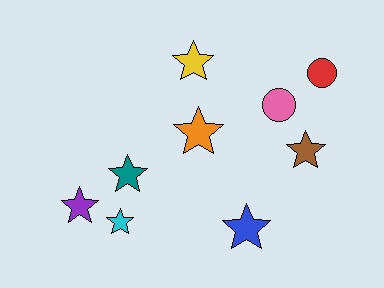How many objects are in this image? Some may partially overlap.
There are 9 objects.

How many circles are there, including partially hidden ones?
There are 2 circles.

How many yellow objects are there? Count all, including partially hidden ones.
There is 1 yellow object.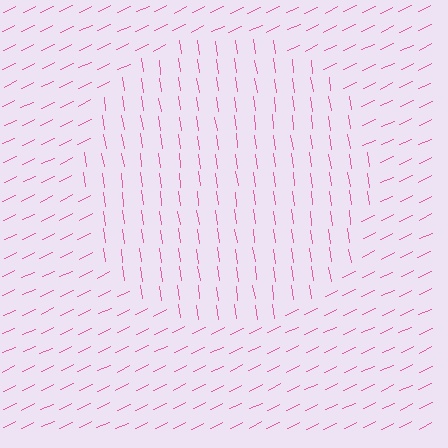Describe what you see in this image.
The image is filled with small pink line segments. A circle region in the image has lines oriented differently from the surrounding lines, creating a visible texture boundary.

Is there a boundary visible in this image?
Yes, there is a texture boundary formed by a change in line orientation.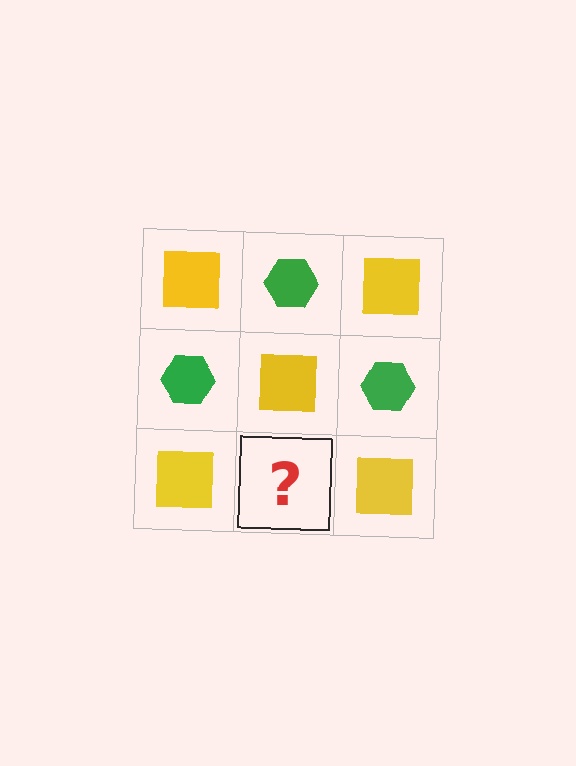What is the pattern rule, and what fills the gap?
The rule is that it alternates yellow square and green hexagon in a checkerboard pattern. The gap should be filled with a green hexagon.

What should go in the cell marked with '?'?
The missing cell should contain a green hexagon.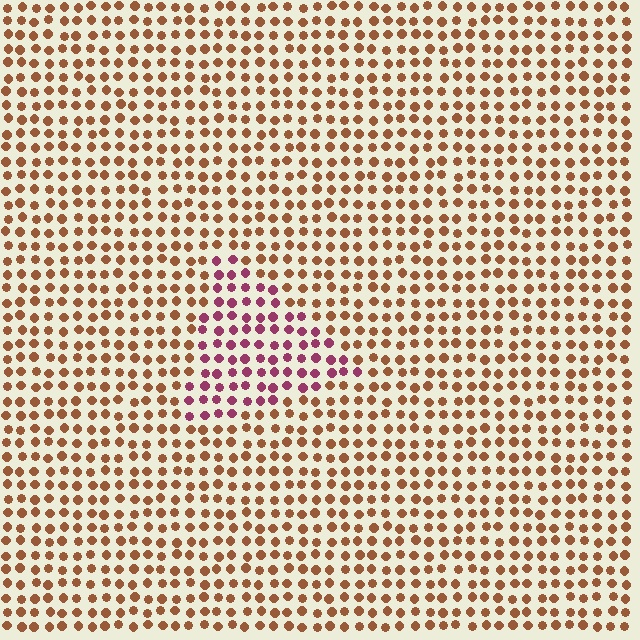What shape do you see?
I see a triangle.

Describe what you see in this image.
The image is filled with small brown elements in a uniform arrangement. A triangle-shaped region is visible where the elements are tinted to a slightly different hue, forming a subtle color boundary.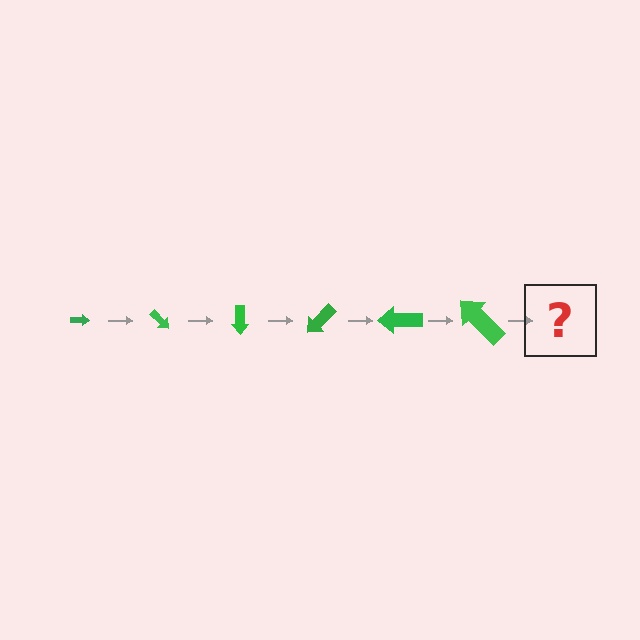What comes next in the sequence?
The next element should be an arrow, larger than the previous one and rotated 270 degrees from the start.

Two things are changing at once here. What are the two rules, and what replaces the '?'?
The two rules are that the arrow grows larger each step and it rotates 45 degrees each step. The '?' should be an arrow, larger than the previous one and rotated 270 degrees from the start.